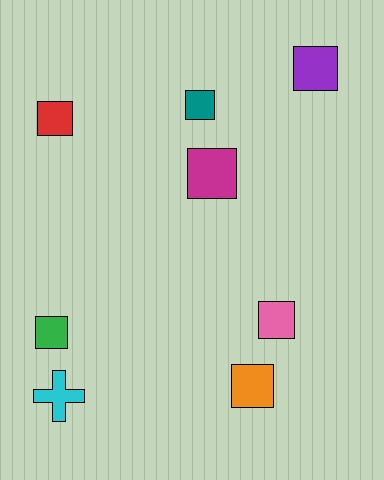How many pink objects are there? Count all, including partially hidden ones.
There is 1 pink object.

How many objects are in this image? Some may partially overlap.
There are 8 objects.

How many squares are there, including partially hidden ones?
There are 7 squares.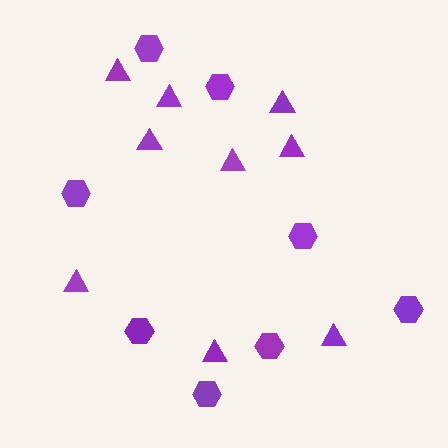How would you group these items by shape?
There are 2 groups: one group of hexagons (8) and one group of triangles (9).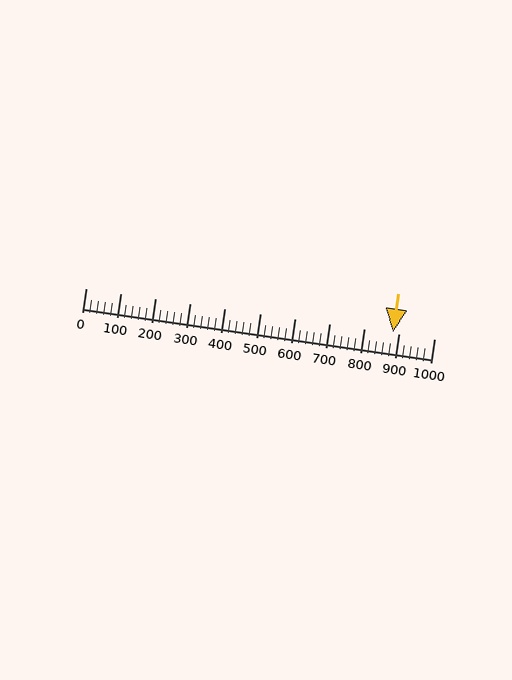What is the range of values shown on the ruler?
The ruler shows values from 0 to 1000.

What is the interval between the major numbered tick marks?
The major tick marks are spaced 100 units apart.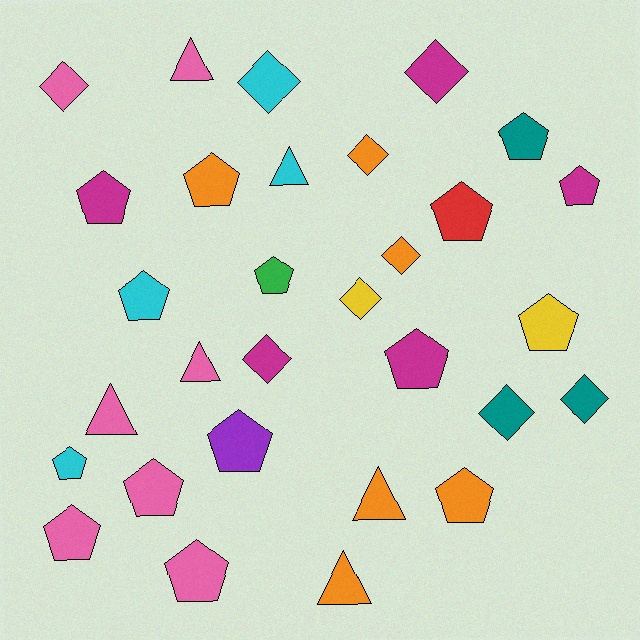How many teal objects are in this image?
There are 3 teal objects.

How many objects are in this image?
There are 30 objects.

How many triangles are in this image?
There are 6 triangles.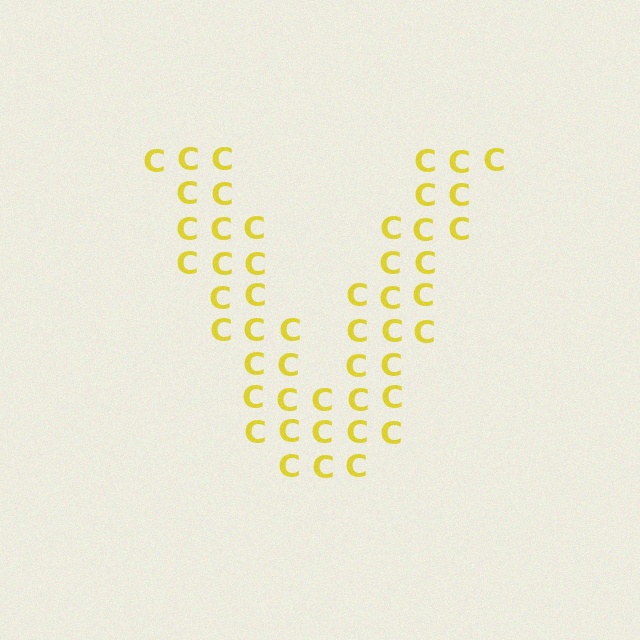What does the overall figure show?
The overall figure shows the letter V.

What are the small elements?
The small elements are letter C's.